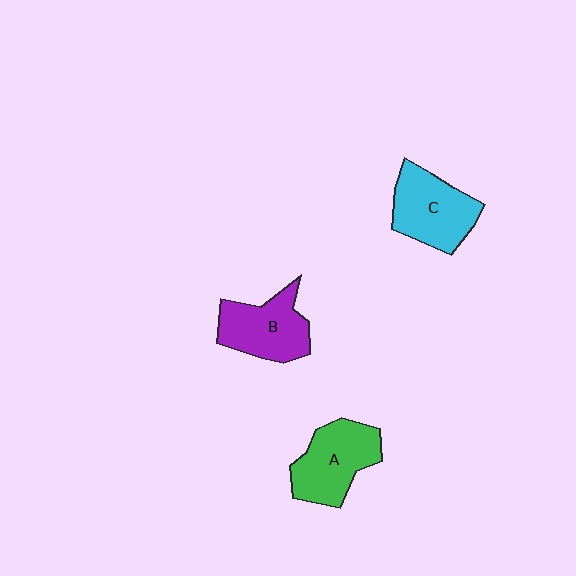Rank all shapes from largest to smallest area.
From largest to smallest: A (green), C (cyan), B (purple).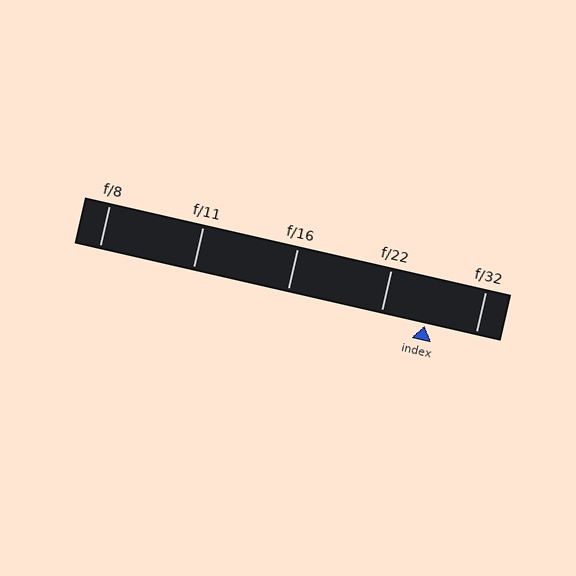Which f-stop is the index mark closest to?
The index mark is closest to f/22.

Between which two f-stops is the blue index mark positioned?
The index mark is between f/22 and f/32.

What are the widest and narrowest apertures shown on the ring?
The widest aperture shown is f/8 and the narrowest is f/32.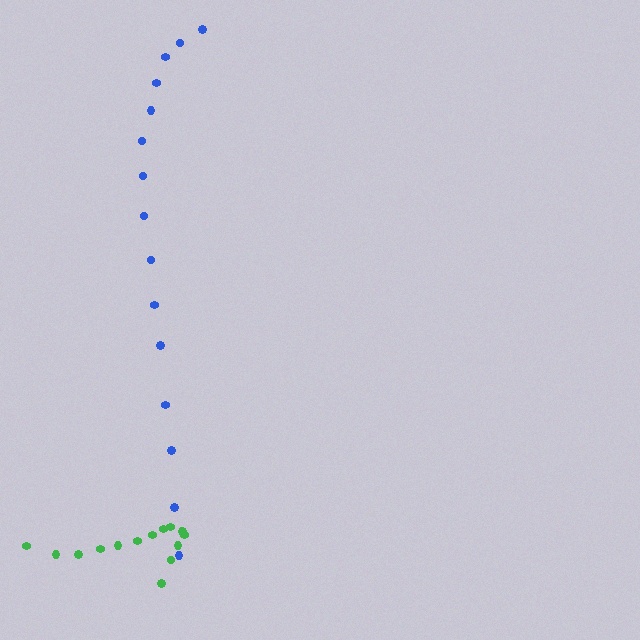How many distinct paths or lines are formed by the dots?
There are 2 distinct paths.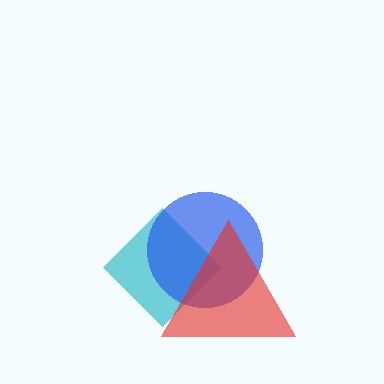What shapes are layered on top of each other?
The layered shapes are: a cyan diamond, a blue circle, a red triangle.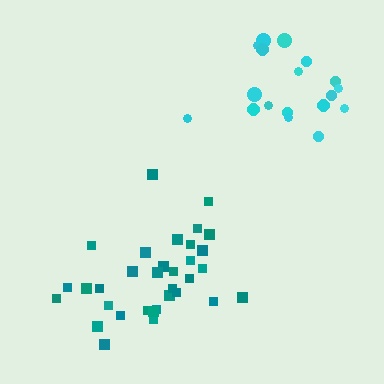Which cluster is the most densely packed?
Teal.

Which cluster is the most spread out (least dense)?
Cyan.